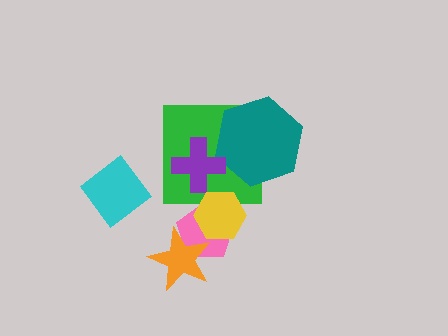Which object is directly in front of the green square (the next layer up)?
The teal hexagon is directly in front of the green square.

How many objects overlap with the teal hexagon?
2 objects overlap with the teal hexagon.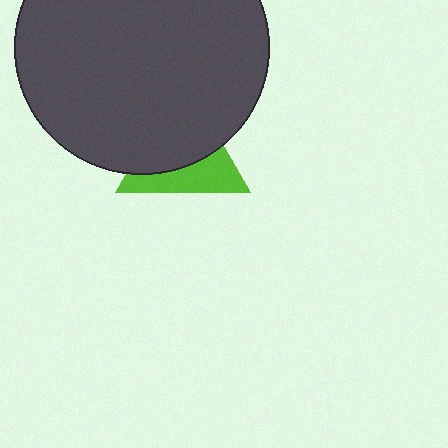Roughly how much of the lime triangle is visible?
A small part of it is visible (roughly 42%).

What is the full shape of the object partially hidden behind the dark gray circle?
The partially hidden object is a lime triangle.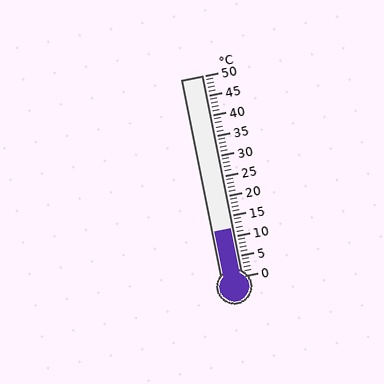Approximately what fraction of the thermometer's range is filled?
The thermometer is filled to approximately 25% of its range.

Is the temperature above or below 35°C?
The temperature is below 35°C.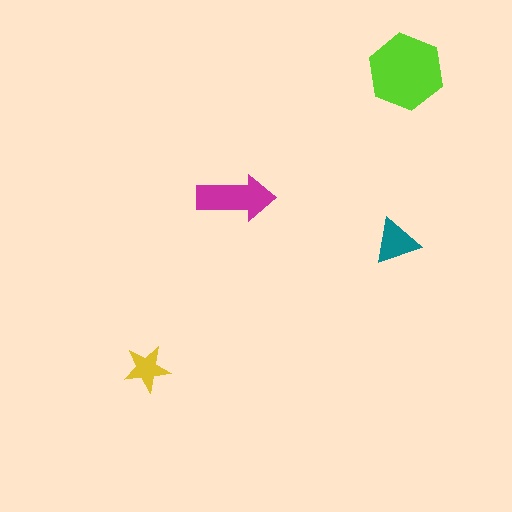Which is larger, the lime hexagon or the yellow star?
The lime hexagon.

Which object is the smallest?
The yellow star.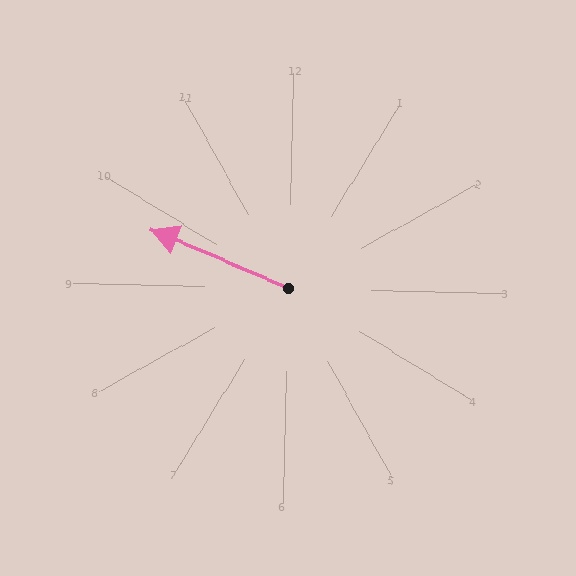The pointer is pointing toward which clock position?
Roughly 10 o'clock.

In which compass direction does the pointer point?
West.